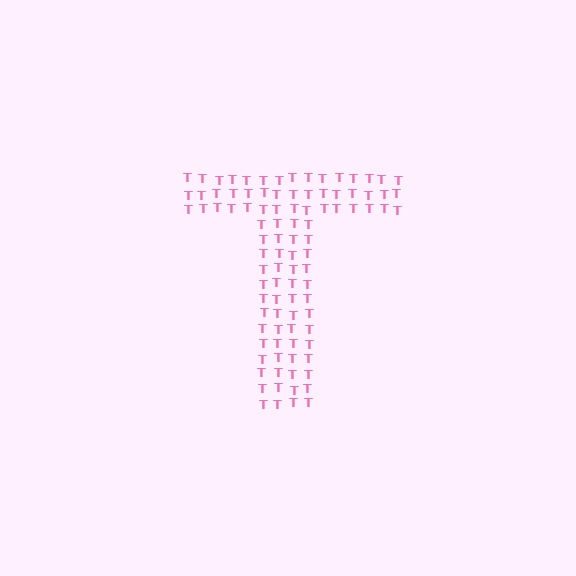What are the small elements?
The small elements are letter T's.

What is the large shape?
The large shape is the letter T.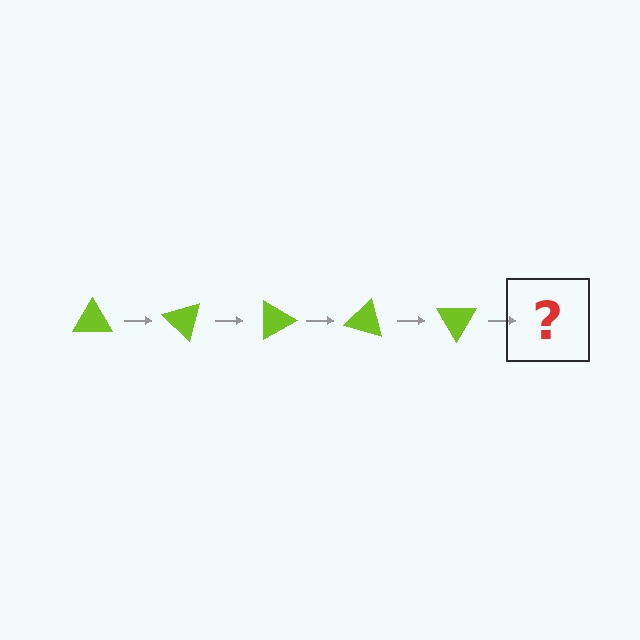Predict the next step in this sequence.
The next step is a lime triangle rotated 225 degrees.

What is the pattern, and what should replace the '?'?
The pattern is that the triangle rotates 45 degrees each step. The '?' should be a lime triangle rotated 225 degrees.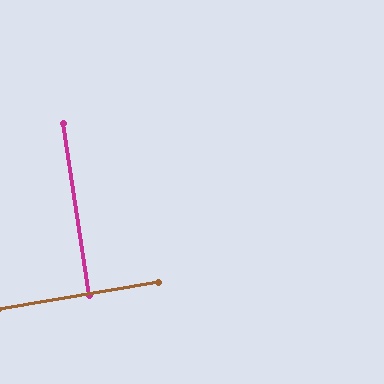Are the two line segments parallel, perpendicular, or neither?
Perpendicular — they meet at approximately 89°.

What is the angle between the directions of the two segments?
Approximately 89 degrees.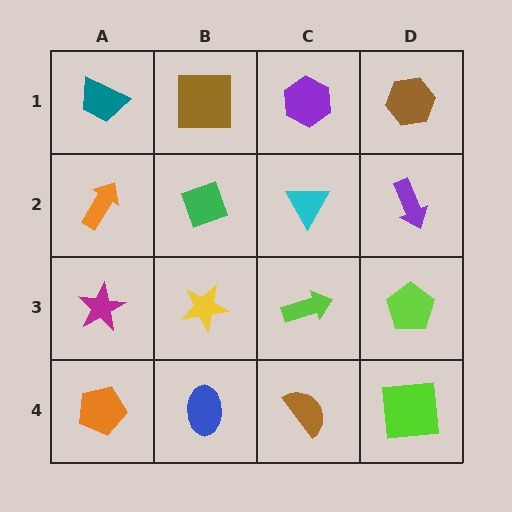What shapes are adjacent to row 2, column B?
A brown square (row 1, column B), a yellow star (row 3, column B), an orange arrow (row 2, column A), a cyan triangle (row 2, column C).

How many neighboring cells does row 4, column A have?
2.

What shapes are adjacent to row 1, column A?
An orange arrow (row 2, column A), a brown square (row 1, column B).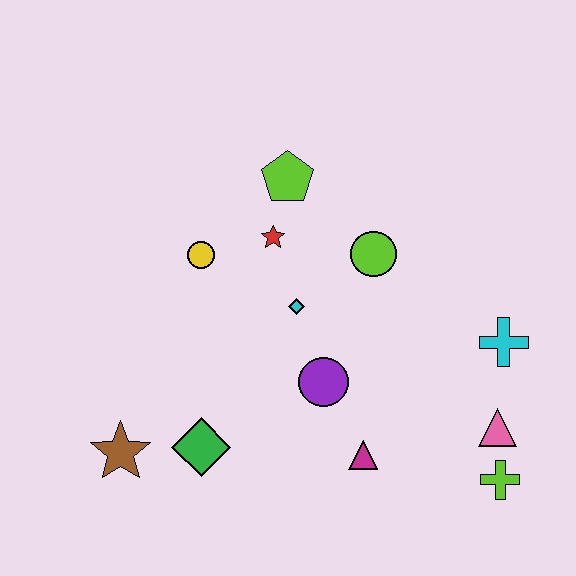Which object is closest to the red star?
The lime pentagon is closest to the red star.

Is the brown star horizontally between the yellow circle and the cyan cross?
No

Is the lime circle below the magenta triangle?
No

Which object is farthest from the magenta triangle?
The lime pentagon is farthest from the magenta triangle.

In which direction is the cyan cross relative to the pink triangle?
The cyan cross is above the pink triangle.